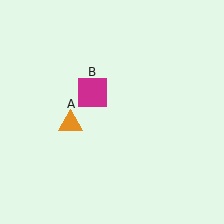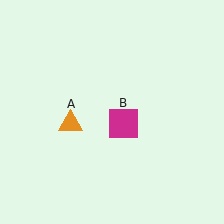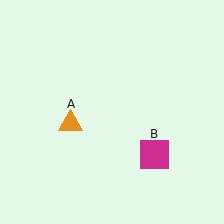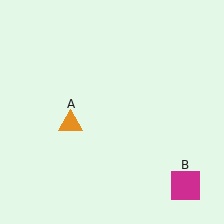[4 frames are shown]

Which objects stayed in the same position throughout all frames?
Orange triangle (object A) remained stationary.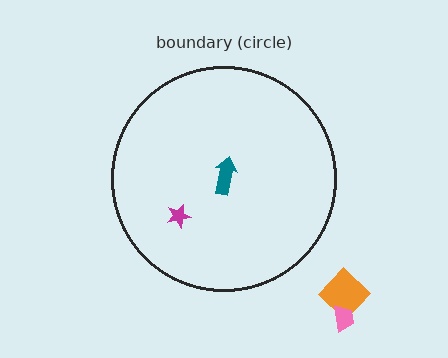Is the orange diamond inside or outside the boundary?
Outside.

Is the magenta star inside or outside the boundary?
Inside.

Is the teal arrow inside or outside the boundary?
Inside.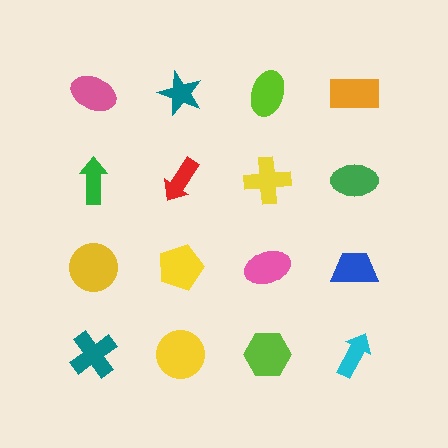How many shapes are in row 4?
4 shapes.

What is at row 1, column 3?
A lime ellipse.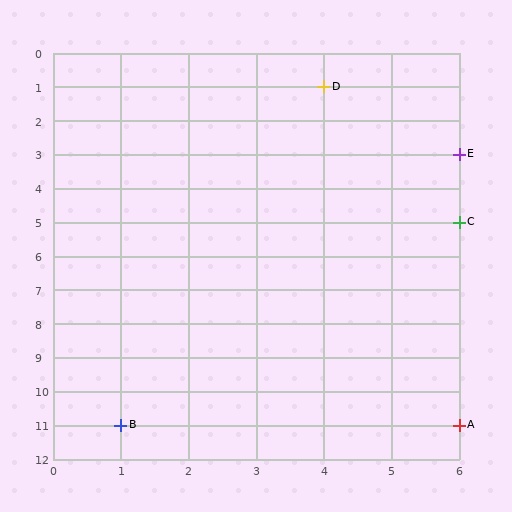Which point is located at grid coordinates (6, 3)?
Point E is at (6, 3).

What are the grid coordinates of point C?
Point C is at grid coordinates (6, 5).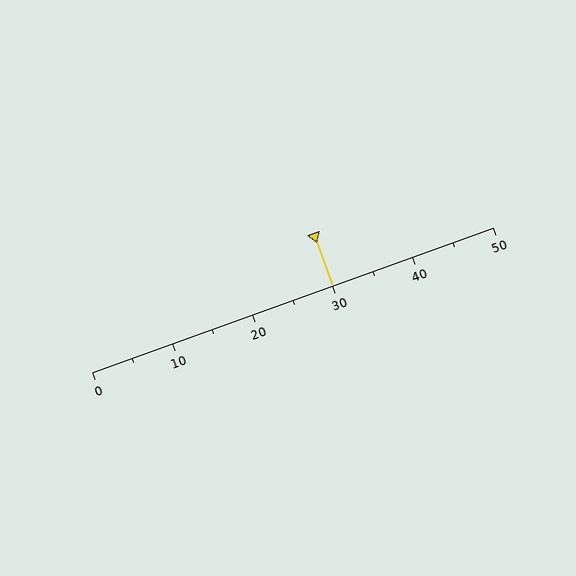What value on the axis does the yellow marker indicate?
The marker indicates approximately 30.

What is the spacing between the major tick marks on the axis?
The major ticks are spaced 10 apart.